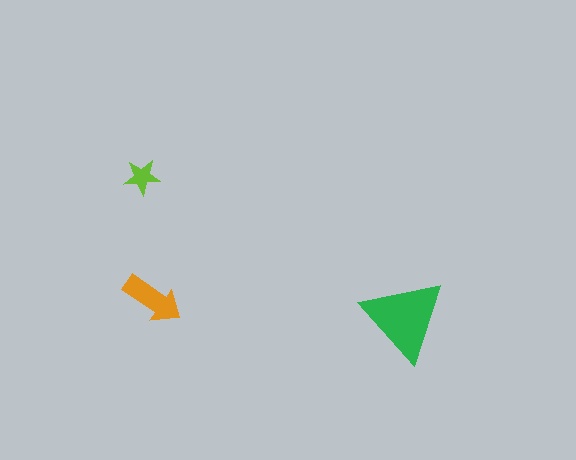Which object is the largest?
The green triangle.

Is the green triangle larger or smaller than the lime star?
Larger.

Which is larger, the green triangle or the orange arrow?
The green triangle.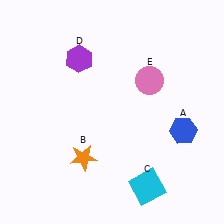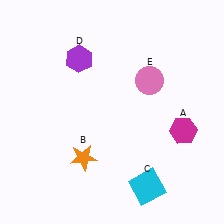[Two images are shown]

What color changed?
The hexagon (A) changed from blue in Image 1 to magenta in Image 2.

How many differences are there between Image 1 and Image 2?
There is 1 difference between the two images.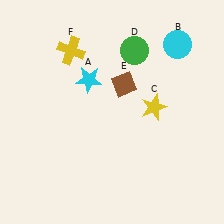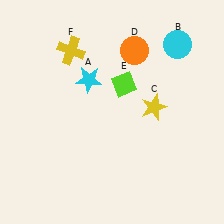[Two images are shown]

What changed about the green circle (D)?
In Image 1, D is green. In Image 2, it changed to orange.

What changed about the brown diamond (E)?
In Image 1, E is brown. In Image 2, it changed to lime.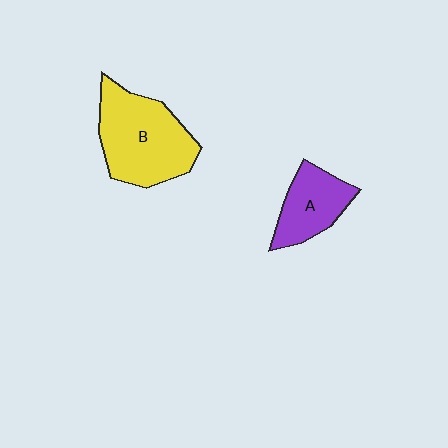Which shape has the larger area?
Shape B (yellow).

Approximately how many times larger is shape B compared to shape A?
Approximately 1.7 times.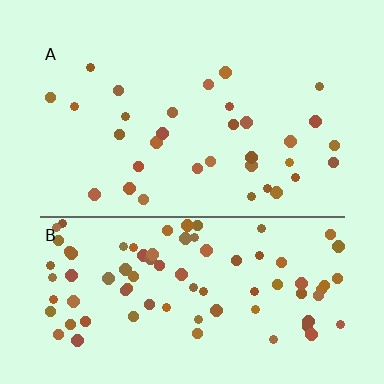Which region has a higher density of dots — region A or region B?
B (the bottom).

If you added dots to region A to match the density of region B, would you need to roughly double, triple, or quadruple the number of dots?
Approximately triple.